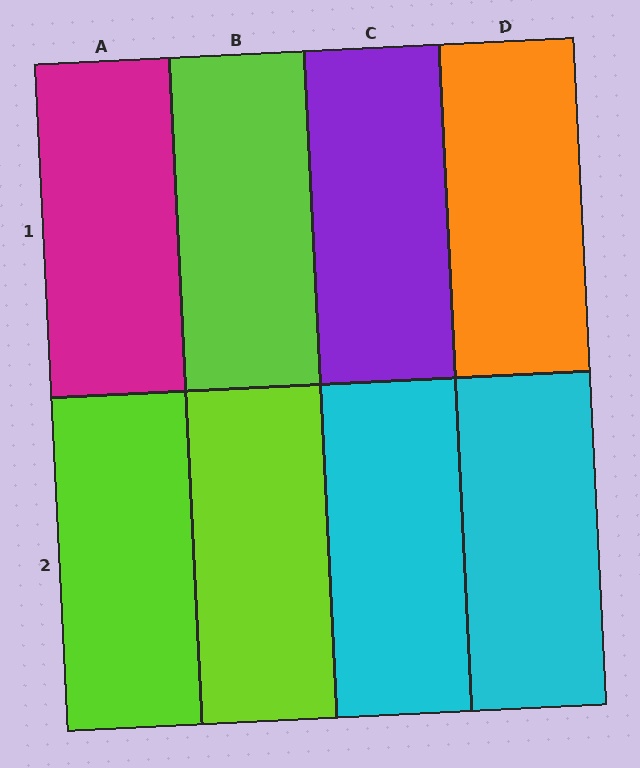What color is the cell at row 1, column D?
Orange.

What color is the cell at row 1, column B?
Lime.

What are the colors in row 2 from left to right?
Lime, lime, cyan, cyan.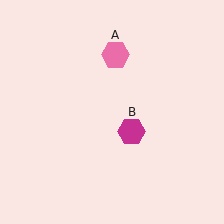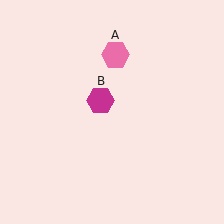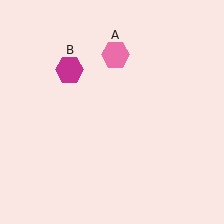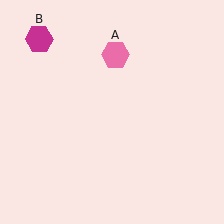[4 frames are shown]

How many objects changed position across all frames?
1 object changed position: magenta hexagon (object B).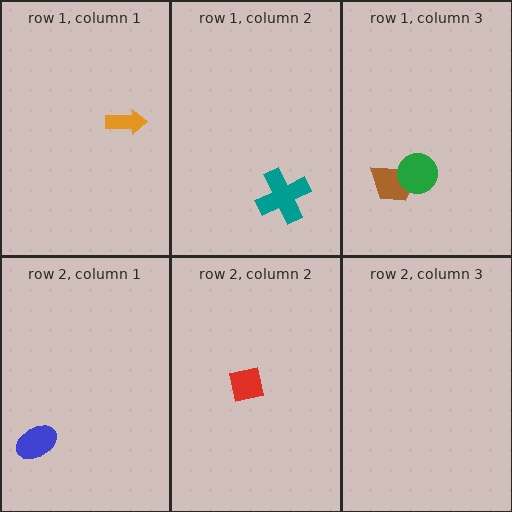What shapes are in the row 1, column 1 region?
The orange arrow.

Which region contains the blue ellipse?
The row 2, column 1 region.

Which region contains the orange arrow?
The row 1, column 1 region.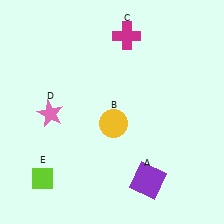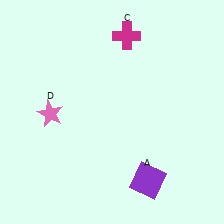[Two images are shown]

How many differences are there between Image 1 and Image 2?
There are 2 differences between the two images.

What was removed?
The lime diamond (E), the yellow circle (B) were removed in Image 2.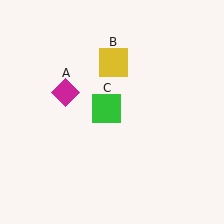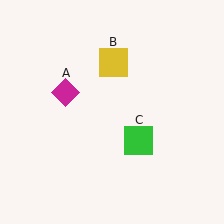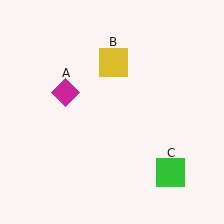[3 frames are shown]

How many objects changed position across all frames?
1 object changed position: green square (object C).